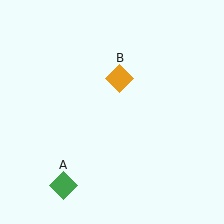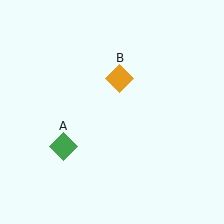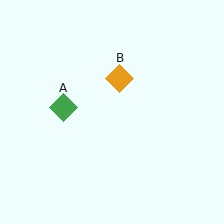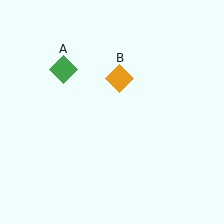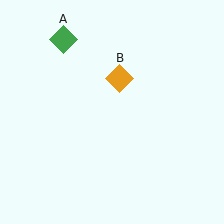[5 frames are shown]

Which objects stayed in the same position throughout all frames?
Orange diamond (object B) remained stationary.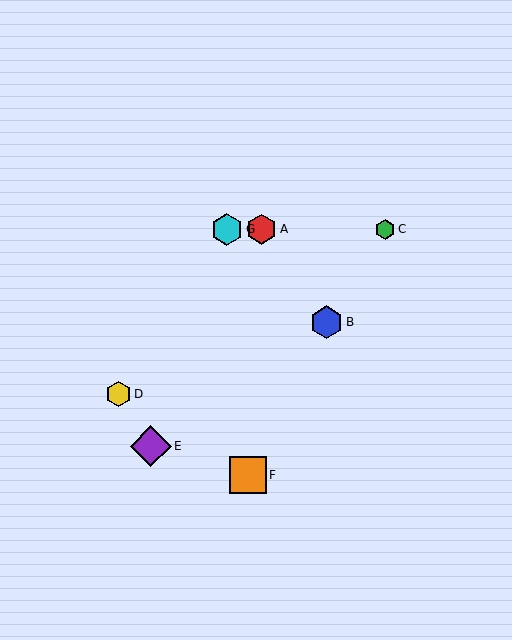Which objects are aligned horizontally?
Objects A, C, G are aligned horizontally.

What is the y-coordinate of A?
Object A is at y≈229.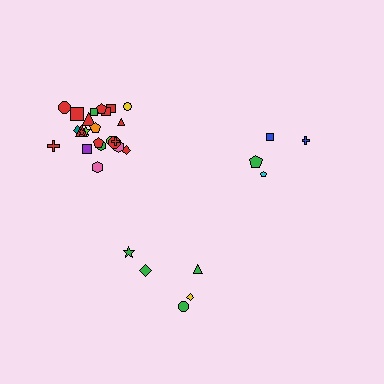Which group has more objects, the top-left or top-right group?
The top-left group.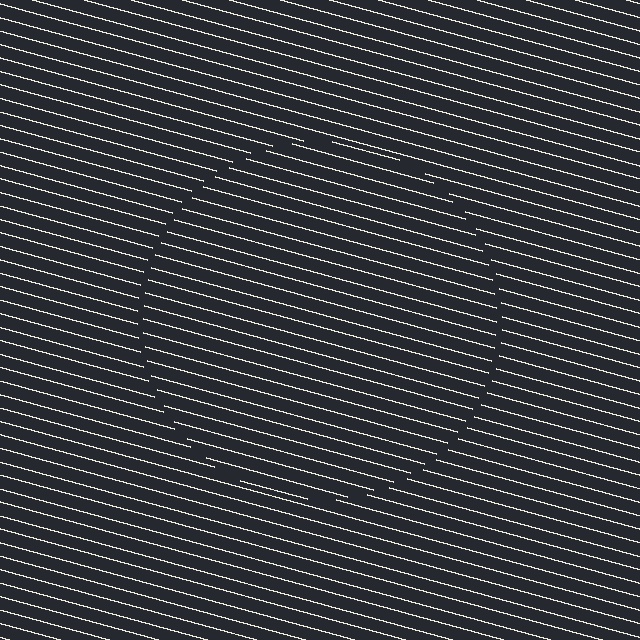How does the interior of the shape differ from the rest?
The interior of the shape contains the same grating, shifted by half a period — the contour is defined by the phase discontinuity where line-ends from the inner and outer gratings abut.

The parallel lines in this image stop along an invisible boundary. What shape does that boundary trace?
An illusory circle. The interior of the shape contains the same grating, shifted by half a period — the contour is defined by the phase discontinuity where line-ends from the inner and outer gratings abut.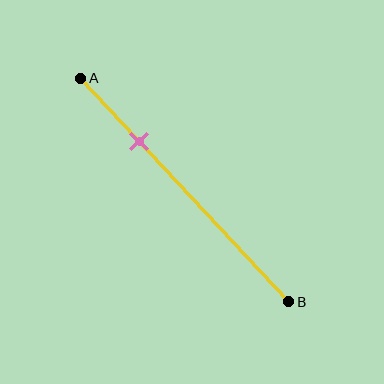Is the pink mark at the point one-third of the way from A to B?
No, the mark is at about 30% from A, not at the 33% one-third point.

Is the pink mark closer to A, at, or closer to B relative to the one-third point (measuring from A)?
The pink mark is closer to point A than the one-third point of segment AB.